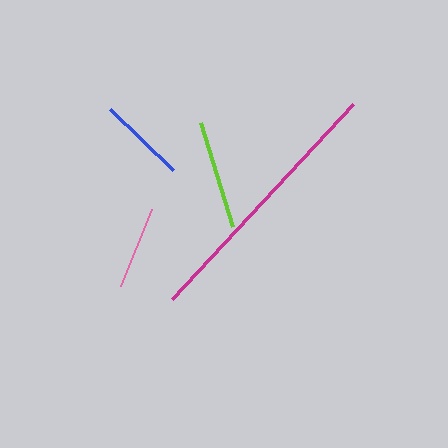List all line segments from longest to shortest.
From longest to shortest: magenta, lime, blue, pink.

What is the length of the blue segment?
The blue segment is approximately 87 pixels long.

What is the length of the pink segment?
The pink segment is approximately 84 pixels long.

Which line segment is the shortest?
The pink line is the shortest at approximately 84 pixels.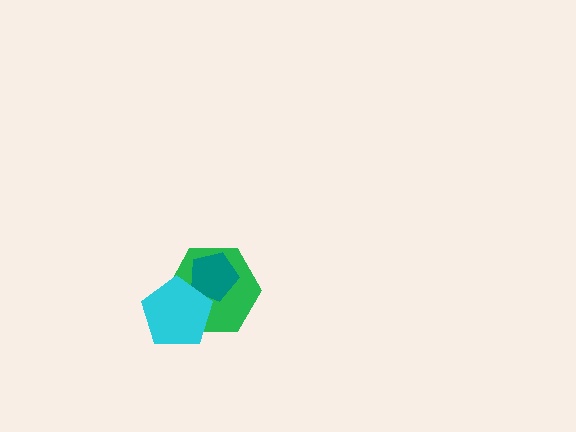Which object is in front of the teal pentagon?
The cyan pentagon is in front of the teal pentagon.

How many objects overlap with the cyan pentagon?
2 objects overlap with the cyan pentagon.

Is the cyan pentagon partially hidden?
No, no other shape covers it.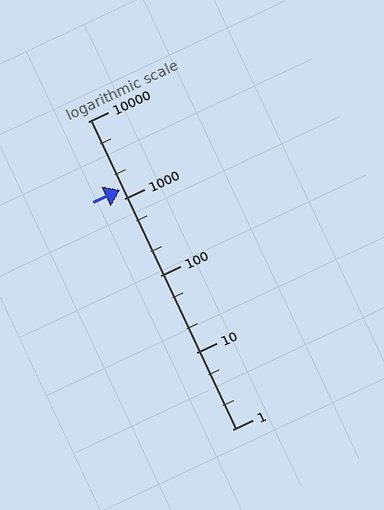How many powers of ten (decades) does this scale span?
The scale spans 4 decades, from 1 to 10000.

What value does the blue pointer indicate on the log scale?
The pointer indicates approximately 1300.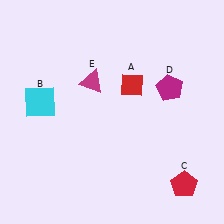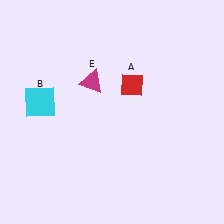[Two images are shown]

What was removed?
The red pentagon (C), the magenta pentagon (D) were removed in Image 2.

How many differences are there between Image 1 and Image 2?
There are 2 differences between the two images.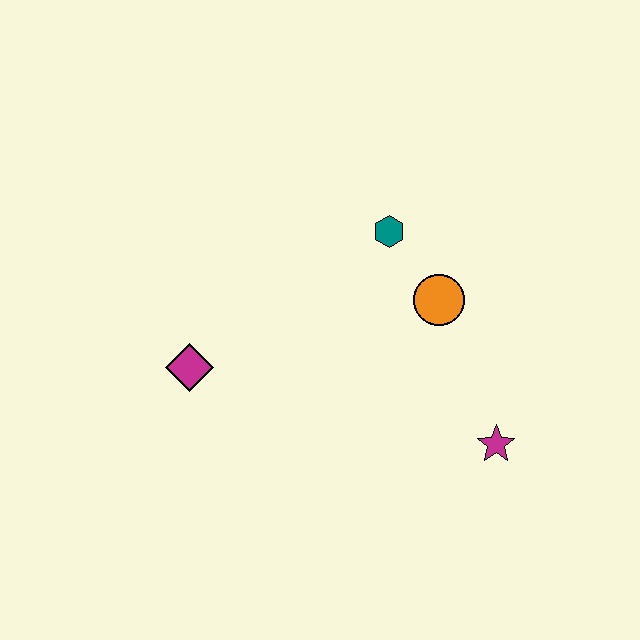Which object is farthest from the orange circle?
The magenta diamond is farthest from the orange circle.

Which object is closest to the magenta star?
The orange circle is closest to the magenta star.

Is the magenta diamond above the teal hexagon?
No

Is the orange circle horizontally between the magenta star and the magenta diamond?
Yes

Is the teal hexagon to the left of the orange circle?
Yes